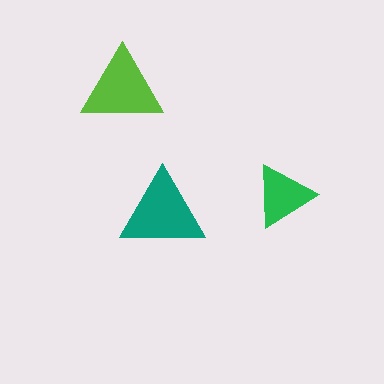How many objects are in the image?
There are 3 objects in the image.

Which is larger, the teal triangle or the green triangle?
The teal one.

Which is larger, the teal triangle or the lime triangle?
The teal one.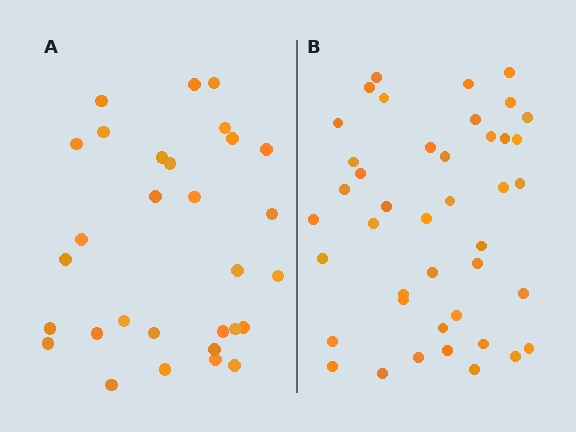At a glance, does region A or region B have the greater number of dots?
Region B (the right region) has more dots.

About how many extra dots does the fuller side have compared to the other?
Region B has roughly 12 or so more dots than region A.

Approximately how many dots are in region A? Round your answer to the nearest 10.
About 30 dots.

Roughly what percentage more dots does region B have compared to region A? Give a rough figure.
About 40% more.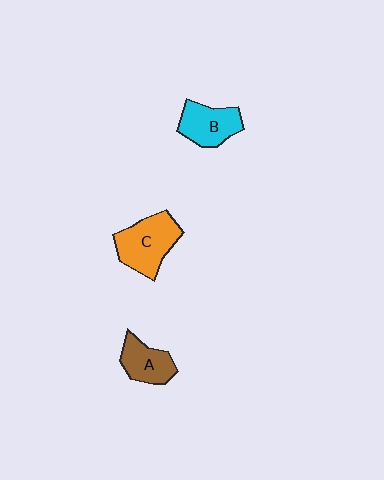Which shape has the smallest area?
Shape A (brown).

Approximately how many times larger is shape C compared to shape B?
Approximately 1.3 times.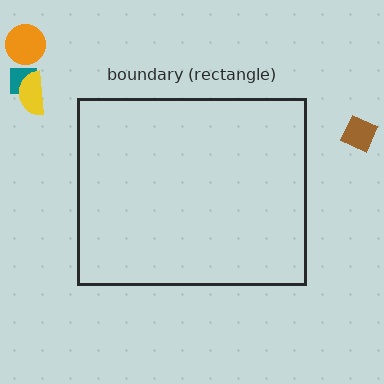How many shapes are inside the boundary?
0 inside, 4 outside.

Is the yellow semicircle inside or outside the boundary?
Outside.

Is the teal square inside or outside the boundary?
Outside.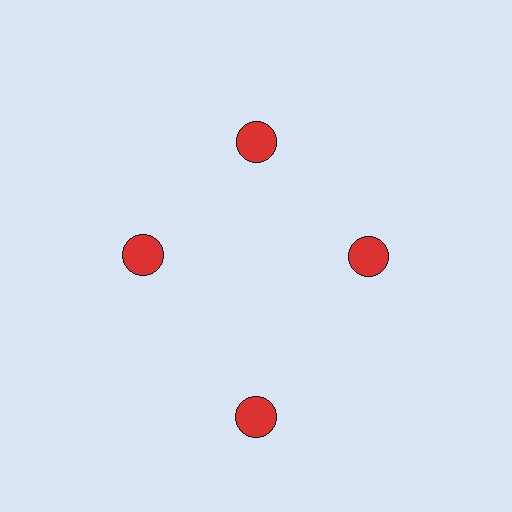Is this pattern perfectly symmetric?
No. The 4 red circles are arranged in a ring, but one element near the 6 o'clock position is pushed outward from the center, breaking the 4-fold rotational symmetry.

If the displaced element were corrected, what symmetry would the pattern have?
It would have 4-fold rotational symmetry — the pattern would map onto itself every 90 degrees.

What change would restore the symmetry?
The symmetry would be restored by moving it inward, back onto the ring so that all 4 circles sit at equal angles and equal distance from the center.